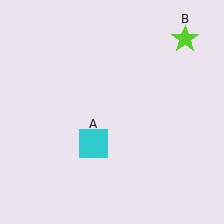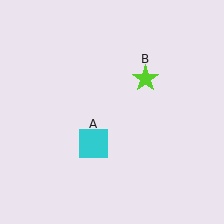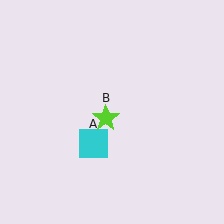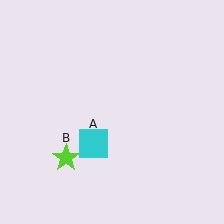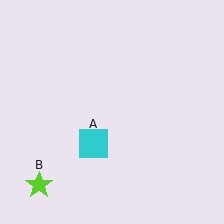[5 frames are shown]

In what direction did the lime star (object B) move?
The lime star (object B) moved down and to the left.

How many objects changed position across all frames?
1 object changed position: lime star (object B).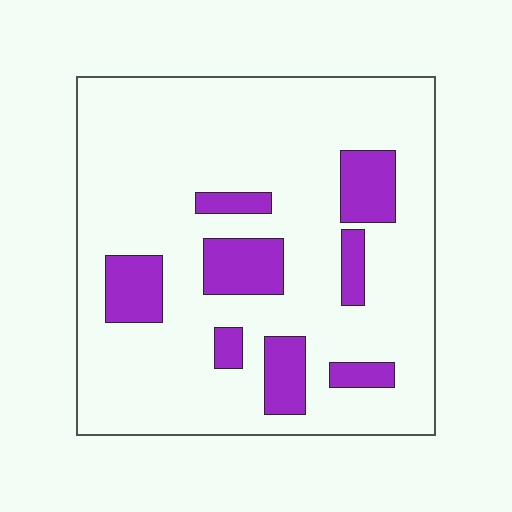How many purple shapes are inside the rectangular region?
8.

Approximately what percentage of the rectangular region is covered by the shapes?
Approximately 15%.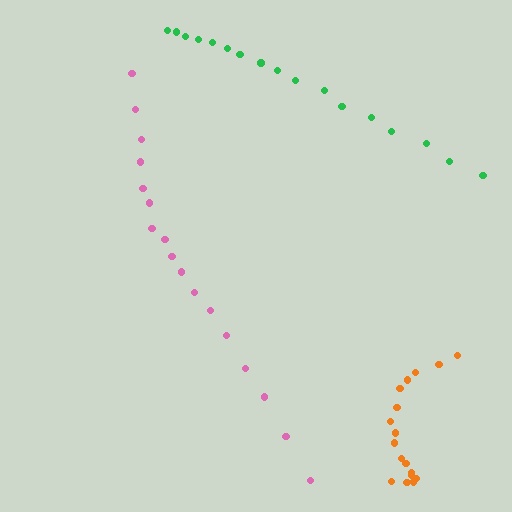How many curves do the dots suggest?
There are 3 distinct paths.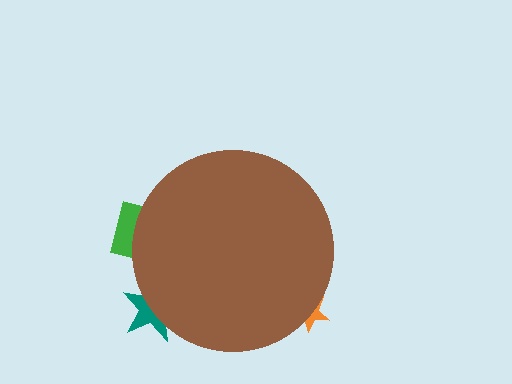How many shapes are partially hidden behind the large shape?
3 shapes are partially hidden.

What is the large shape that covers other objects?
A brown circle.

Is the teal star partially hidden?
Yes, the teal star is partially hidden behind the brown circle.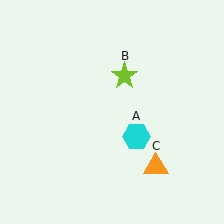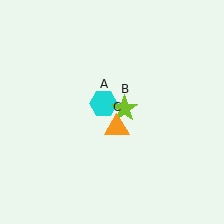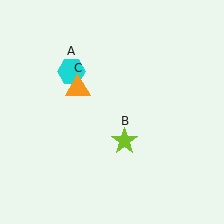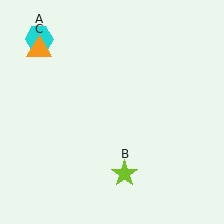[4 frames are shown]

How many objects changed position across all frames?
3 objects changed position: cyan hexagon (object A), lime star (object B), orange triangle (object C).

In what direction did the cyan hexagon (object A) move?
The cyan hexagon (object A) moved up and to the left.